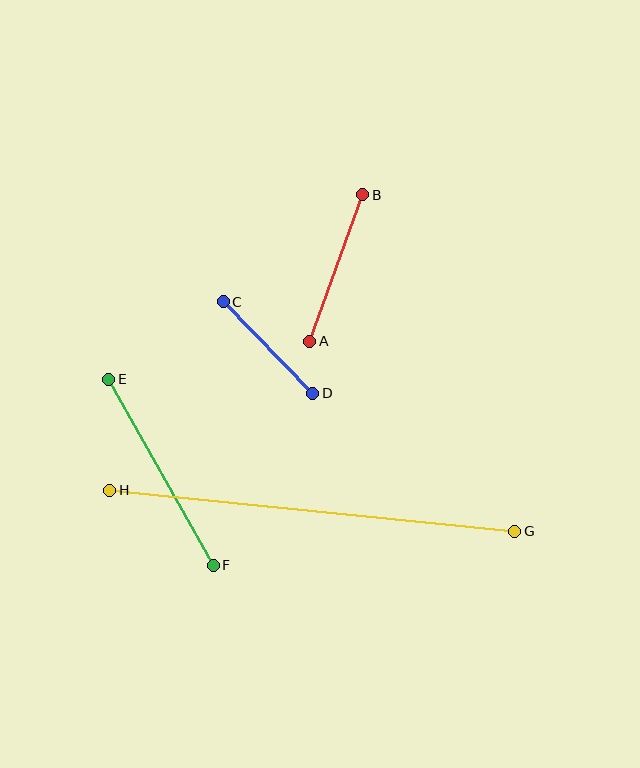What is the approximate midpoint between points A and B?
The midpoint is at approximately (336, 268) pixels.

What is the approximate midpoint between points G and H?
The midpoint is at approximately (312, 511) pixels.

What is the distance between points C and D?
The distance is approximately 128 pixels.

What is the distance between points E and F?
The distance is approximately 213 pixels.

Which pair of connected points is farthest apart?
Points G and H are farthest apart.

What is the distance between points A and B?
The distance is approximately 156 pixels.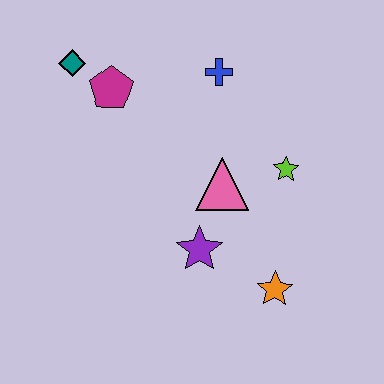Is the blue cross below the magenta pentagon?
No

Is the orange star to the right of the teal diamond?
Yes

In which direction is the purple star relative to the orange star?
The purple star is to the left of the orange star.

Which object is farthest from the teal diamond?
The orange star is farthest from the teal diamond.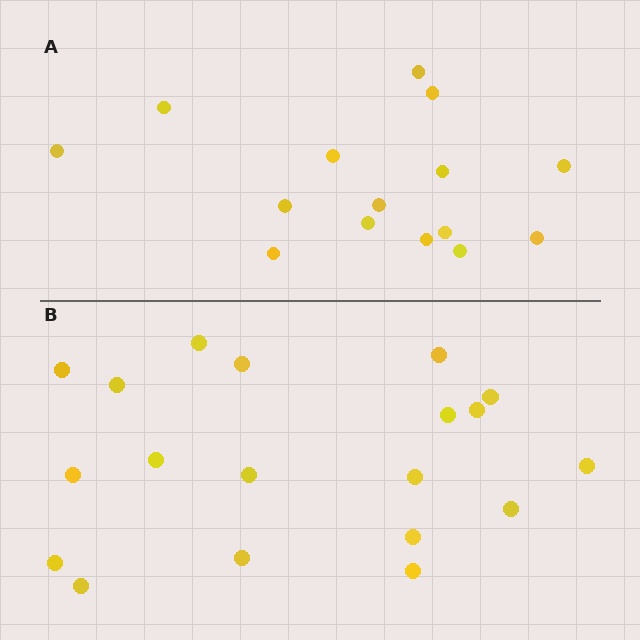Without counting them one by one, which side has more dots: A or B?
Region B (the bottom region) has more dots.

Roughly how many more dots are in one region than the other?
Region B has about 4 more dots than region A.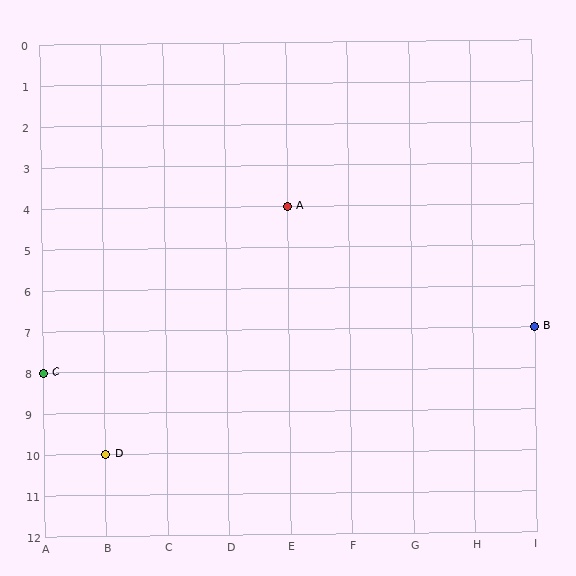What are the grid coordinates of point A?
Point A is at grid coordinates (E, 4).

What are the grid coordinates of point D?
Point D is at grid coordinates (B, 10).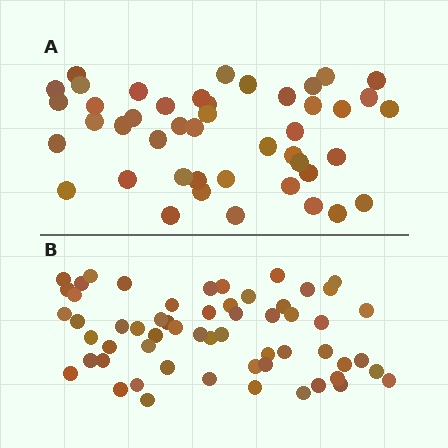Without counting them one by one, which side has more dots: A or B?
Region B (the bottom region) has more dots.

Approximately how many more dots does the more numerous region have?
Region B has approximately 15 more dots than region A.